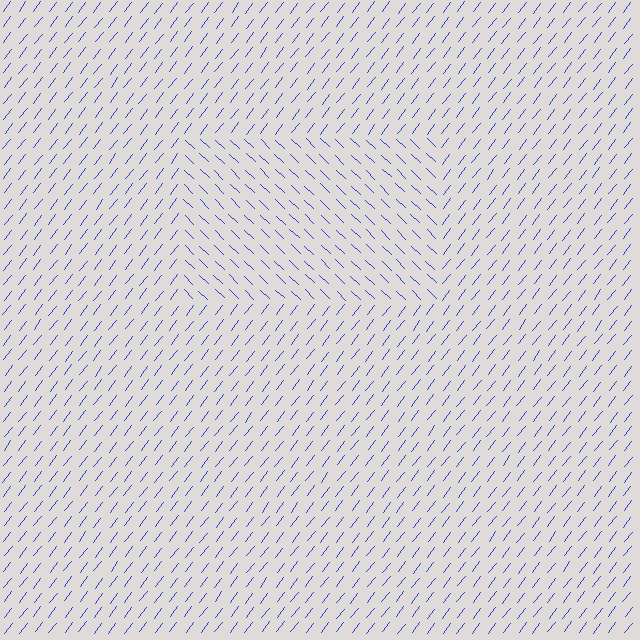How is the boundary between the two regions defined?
The boundary is defined purely by a change in line orientation (approximately 84 degrees difference). All lines are the same color and thickness.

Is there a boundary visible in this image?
Yes, there is a texture boundary formed by a change in line orientation.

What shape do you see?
I see a rectangle.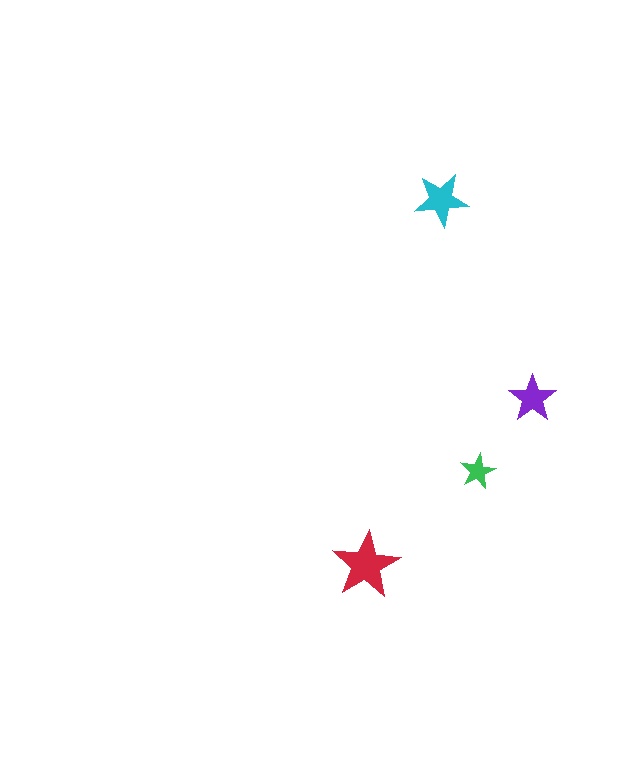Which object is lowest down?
The red star is bottommost.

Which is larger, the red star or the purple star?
The red one.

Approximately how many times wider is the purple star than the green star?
About 1.5 times wider.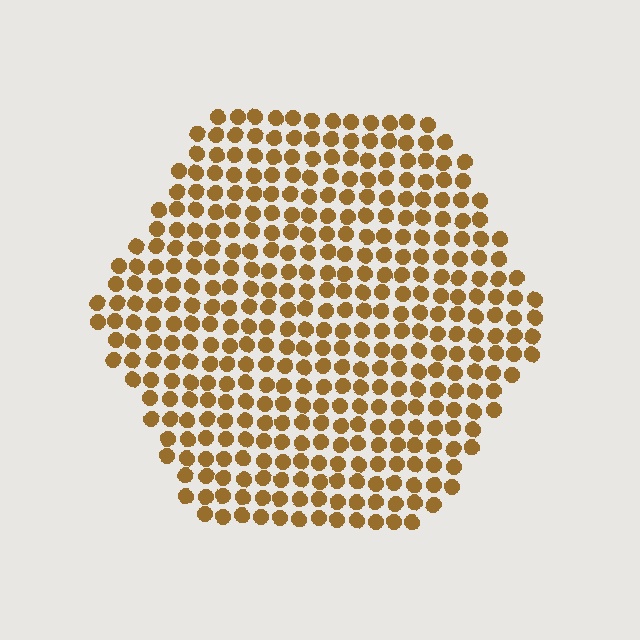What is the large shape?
The large shape is a hexagon.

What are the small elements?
The small elements are circles.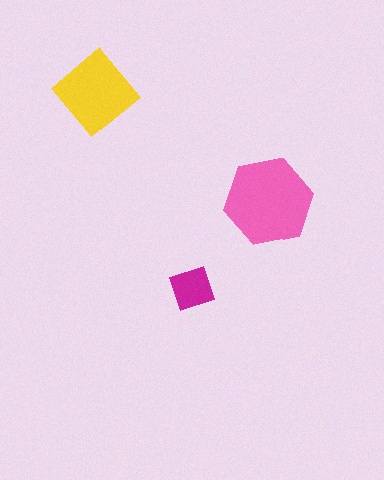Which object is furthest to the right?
The pink hexagon is rightmost.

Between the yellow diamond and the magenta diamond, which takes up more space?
The yellow diamond.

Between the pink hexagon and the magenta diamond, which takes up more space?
The pink hexagon.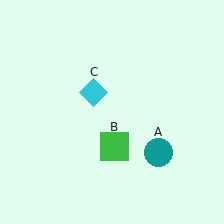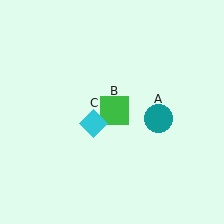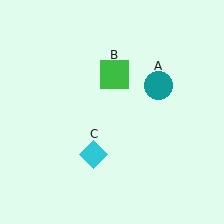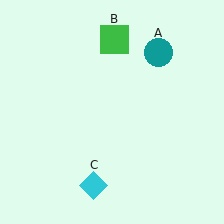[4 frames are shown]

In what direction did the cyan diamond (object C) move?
The cyan diamond (object C) moved down.